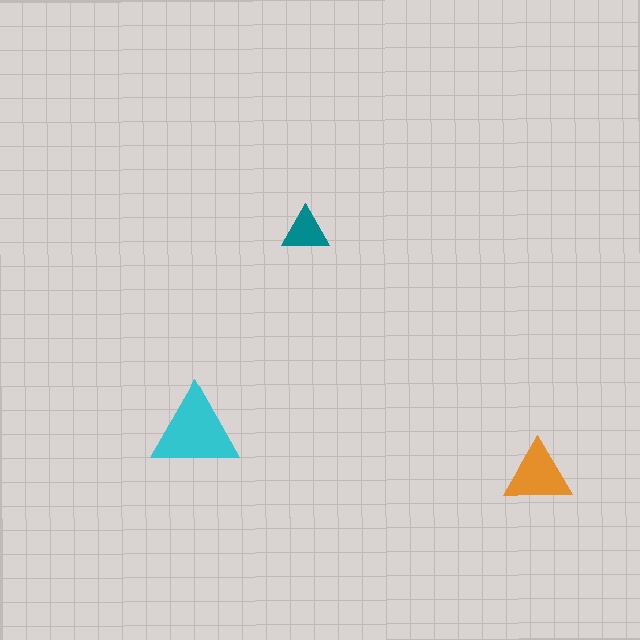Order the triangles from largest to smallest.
the cyan one, the orange one, the teal one.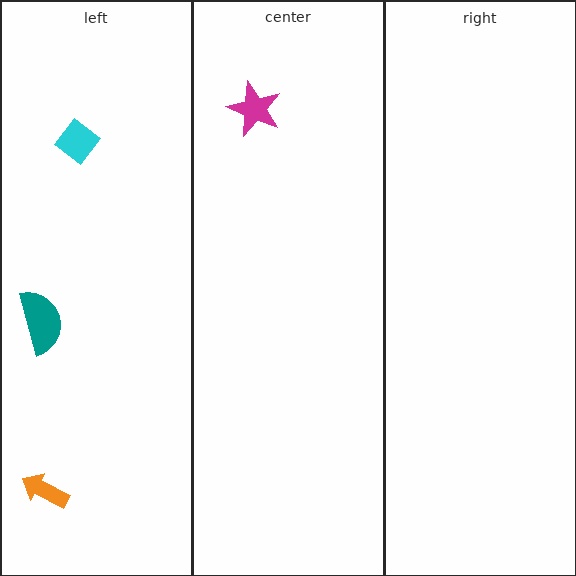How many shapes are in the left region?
3.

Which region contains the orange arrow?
The left region.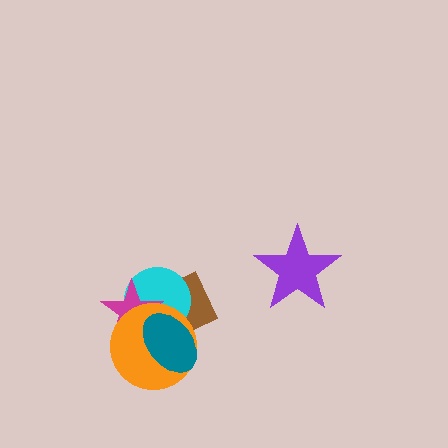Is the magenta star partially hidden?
Yes, it is partially covered by another shape.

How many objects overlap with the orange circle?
4 objects overlap with the orange circle.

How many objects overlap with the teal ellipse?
4 objects overlap with the teal ellipse.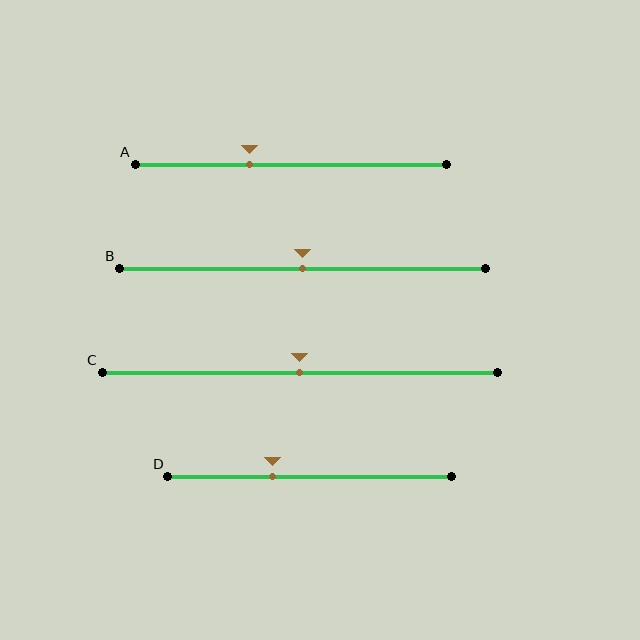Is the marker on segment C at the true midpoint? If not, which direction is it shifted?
Yes, the marker on segment C is at the true midpoint.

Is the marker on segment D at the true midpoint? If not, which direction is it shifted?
No, the marker on segment D is shifted to the left by about 13% of the segment length.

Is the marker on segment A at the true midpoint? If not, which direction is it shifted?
No, the marker on segment A is shifted to the left by about 13% of the segment length.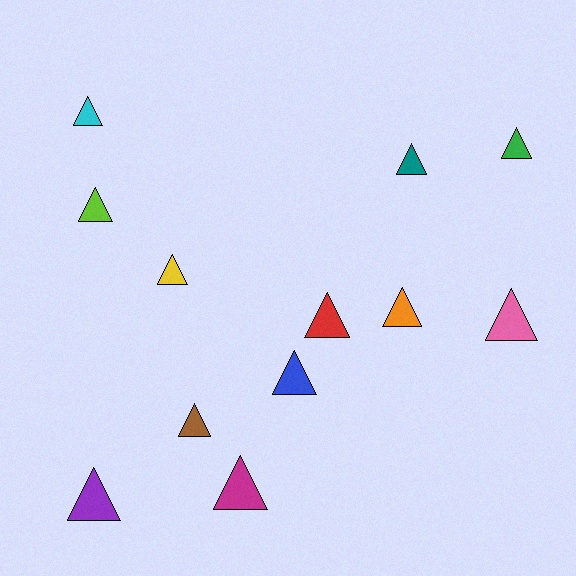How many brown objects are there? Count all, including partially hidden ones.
There is 1 brown object.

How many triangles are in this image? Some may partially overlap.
There are 12 triangles.